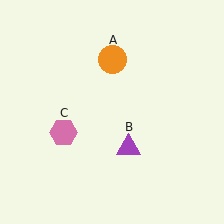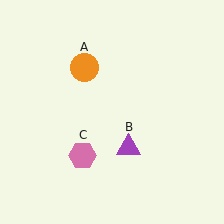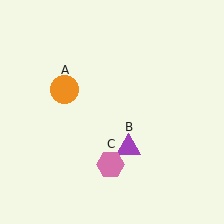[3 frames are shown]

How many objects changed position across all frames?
2 objects changed position: orange circle (object A), pink hexagon (object C).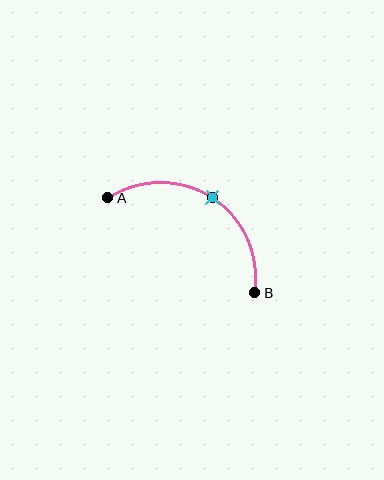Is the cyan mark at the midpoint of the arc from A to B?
Yes. The cyan mark lies on the arc at equal arc-length from both A and B — it is the arc midpoint.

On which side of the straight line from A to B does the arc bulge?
The arc bulges above the straight line connecting A and B.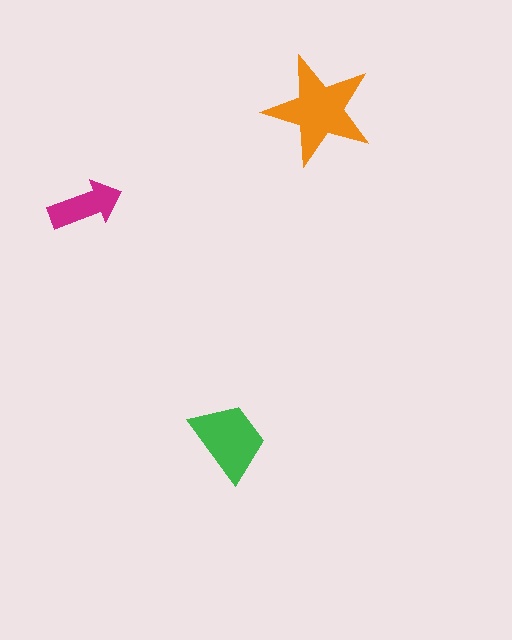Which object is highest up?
The orange star is topmost.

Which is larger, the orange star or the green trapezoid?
The orange star.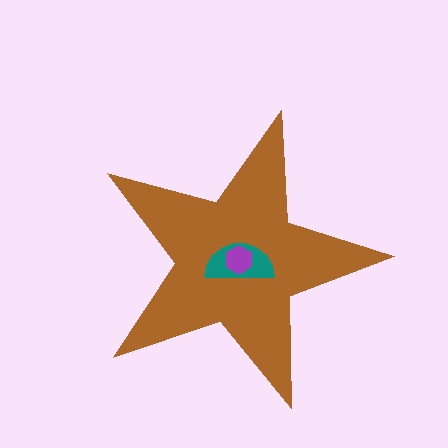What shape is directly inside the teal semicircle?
The purple hexagon.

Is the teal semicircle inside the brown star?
Yes.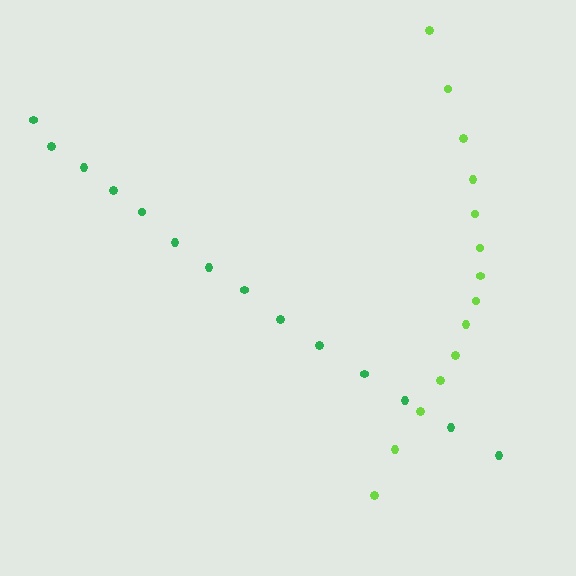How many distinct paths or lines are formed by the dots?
There are 2 distinct paths.